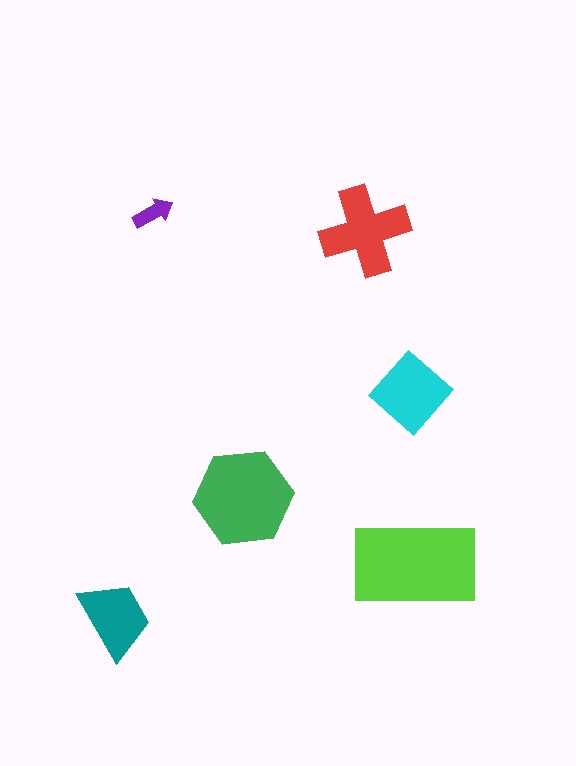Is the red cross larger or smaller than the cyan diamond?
Larger.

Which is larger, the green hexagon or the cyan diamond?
The green hexagon.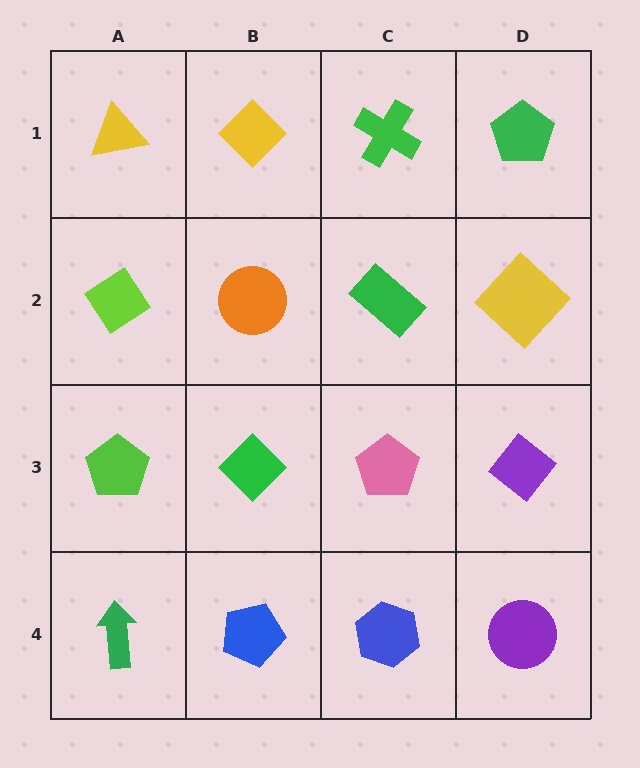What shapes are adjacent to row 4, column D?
A purple diamond (row 3, column D), a blue hexagon (row 4, column C).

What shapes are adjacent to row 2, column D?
A green pentagon (row 1, column D), a purple diamond (row 3, column D), a green rectangle (row 2, column C).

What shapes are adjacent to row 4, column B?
A green diamond (row 3, column B), a green arrow (row 4, column A), a blue hexagon (row 4, column C).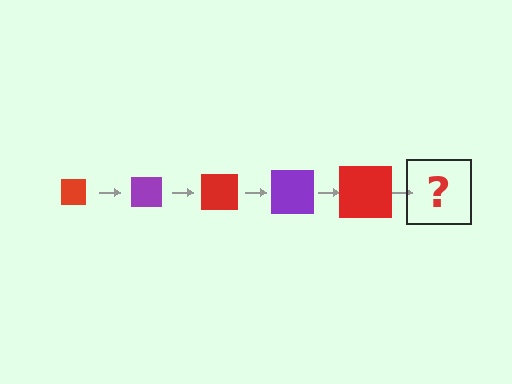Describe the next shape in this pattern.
It should be a purple square, larger than the previous one.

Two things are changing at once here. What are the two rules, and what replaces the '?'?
The two rules are that the square grows larger each step and the color cycles through red and purple. The '?' should be a purple square, larger than the previous one.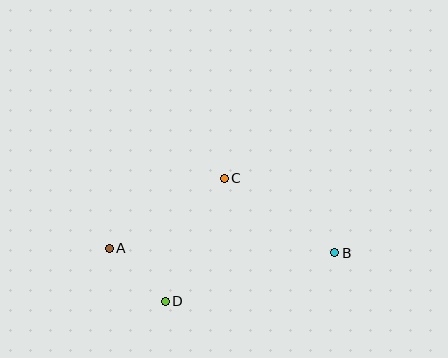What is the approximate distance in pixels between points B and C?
The distance between B and C is approximately 133 pixels.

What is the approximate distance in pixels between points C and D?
The distance between C and D is approximately 136 pixels.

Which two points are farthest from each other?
Points A and B are farthest from each other.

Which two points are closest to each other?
Points A and D are closest to each other.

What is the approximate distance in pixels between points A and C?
The distance between A and C is approximately 134 pixels.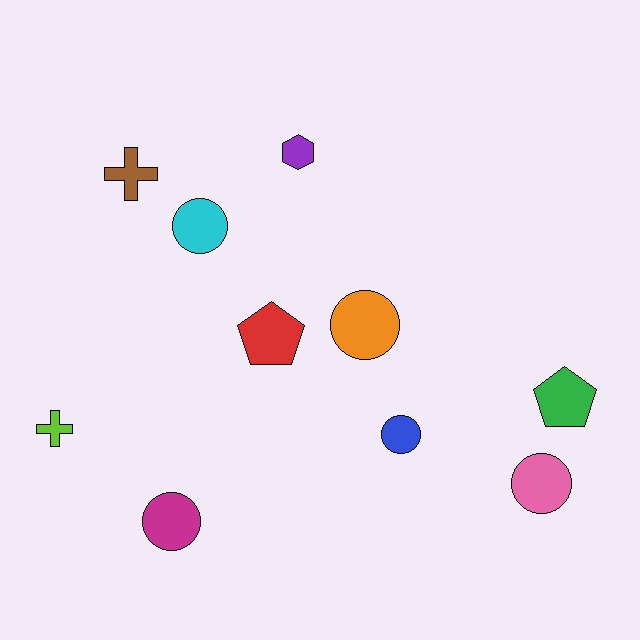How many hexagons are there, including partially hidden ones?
There is 1 hexagon.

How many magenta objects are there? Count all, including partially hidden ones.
There is 1 magenta object.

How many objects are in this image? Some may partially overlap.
There are 10 objects.